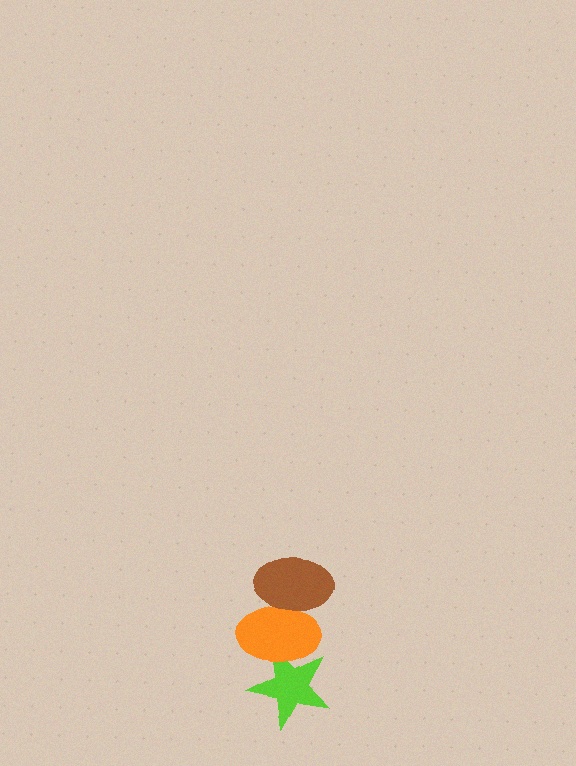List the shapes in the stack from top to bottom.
From top to bottom: the brown ellipse, the orange ellipse, the lime star.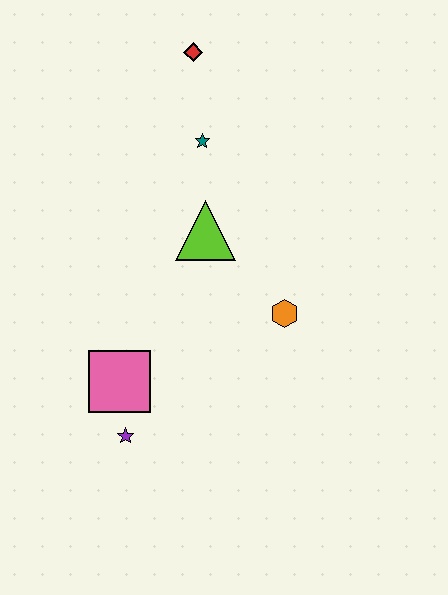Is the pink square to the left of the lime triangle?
Yes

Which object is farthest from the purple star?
The red diamond is farthest from the purple star.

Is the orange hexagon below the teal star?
Yes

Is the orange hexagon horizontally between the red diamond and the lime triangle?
No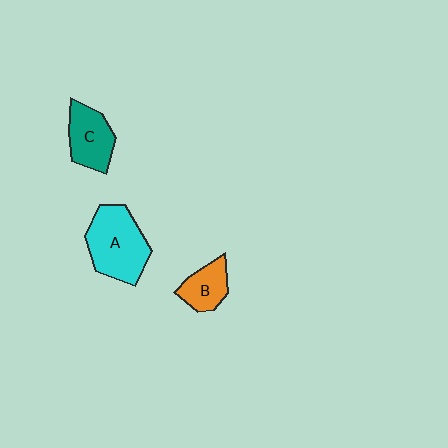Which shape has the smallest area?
Shape B (orange).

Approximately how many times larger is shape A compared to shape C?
Approximately 1.5 times.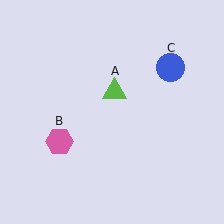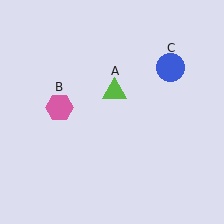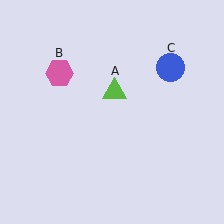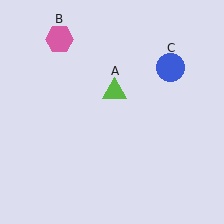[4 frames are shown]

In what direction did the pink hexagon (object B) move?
The pink hexagon (object B) moved up.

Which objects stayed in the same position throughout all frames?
Lime triangle (object A) and blue circle (object C) remained stationary.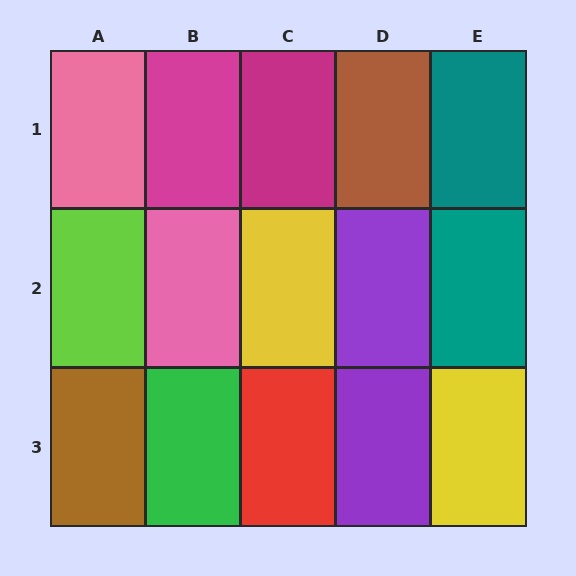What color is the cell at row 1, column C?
Magenta.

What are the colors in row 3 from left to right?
Brown, green, red, purple, yellow.